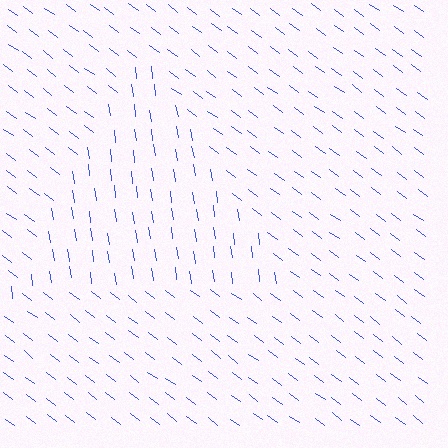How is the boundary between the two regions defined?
The boundary is defined purely by a change in line orientation (approximately 45 degrees difference). All lines are the same color and thickness.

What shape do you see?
I see a triangle.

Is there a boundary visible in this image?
Yes, there is a texture boundary formed by a change in line orientation.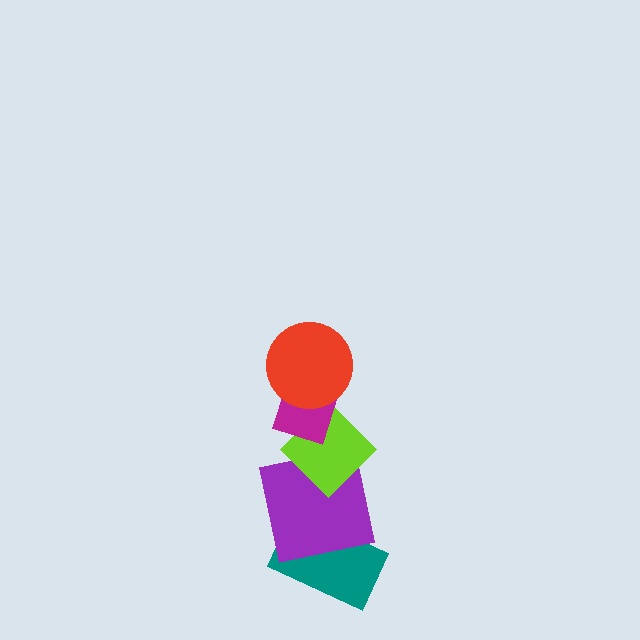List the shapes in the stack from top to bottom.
From top to bottom: the red circle, the magenta rectangle, the lime diamond, the purple square, the teal rectangle.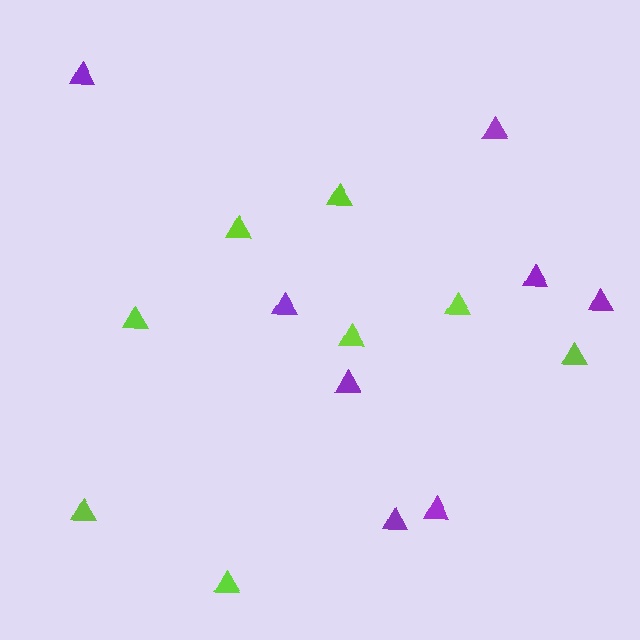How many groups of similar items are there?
There are 2 groups: one group of lime triangles (8) and one group of purple triangles (8).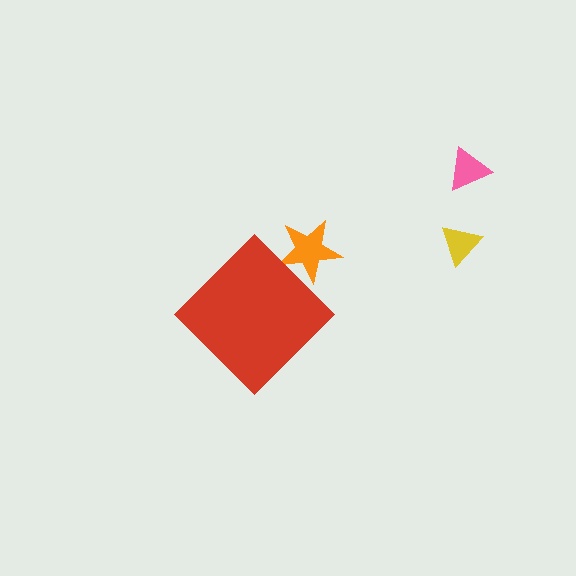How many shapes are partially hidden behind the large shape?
1 shape is partially hidden.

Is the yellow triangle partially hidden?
No, the yellow triangle is fully visible.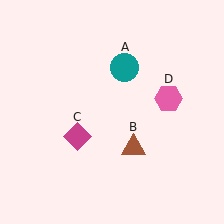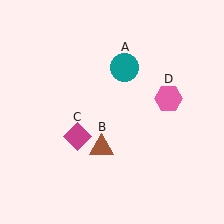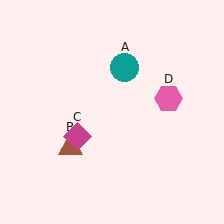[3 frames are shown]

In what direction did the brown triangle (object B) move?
The brown triangle (object B) moved left.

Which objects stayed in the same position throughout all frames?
Teal circle (object A) and magenta diamond (object C) and pink hexagon (object D) remained stationary.